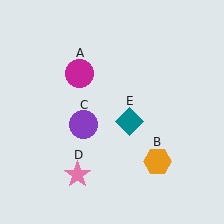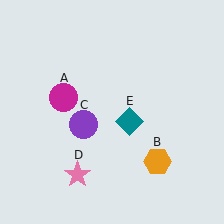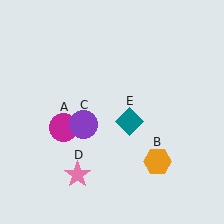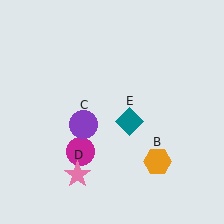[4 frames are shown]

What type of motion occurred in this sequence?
The magenta circle (object A) rotated counterclockwise around the center of the scene.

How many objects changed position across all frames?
1 object changed position: magenta circle (object A).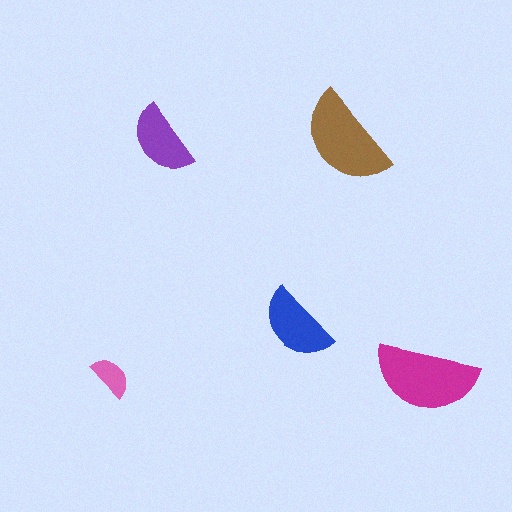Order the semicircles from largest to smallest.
the magenta one, the brown one, the blue one, the purple one, the pink one.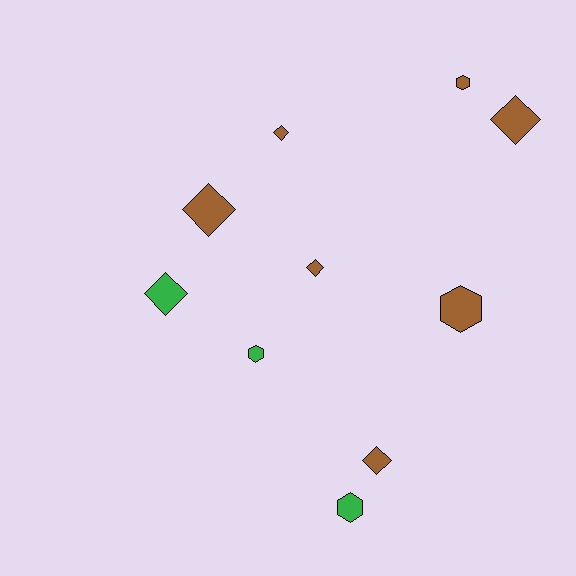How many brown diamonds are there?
There are 5 brown diamonds.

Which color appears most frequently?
Brown, with 7 objects.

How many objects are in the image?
There are 10 objects.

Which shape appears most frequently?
Diamond, with 6 objects.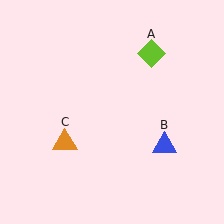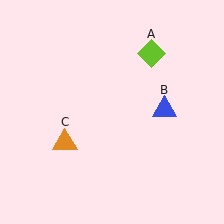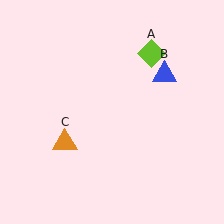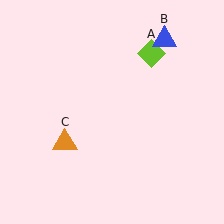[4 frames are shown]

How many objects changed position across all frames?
1 object changed position: blue triangle (object B).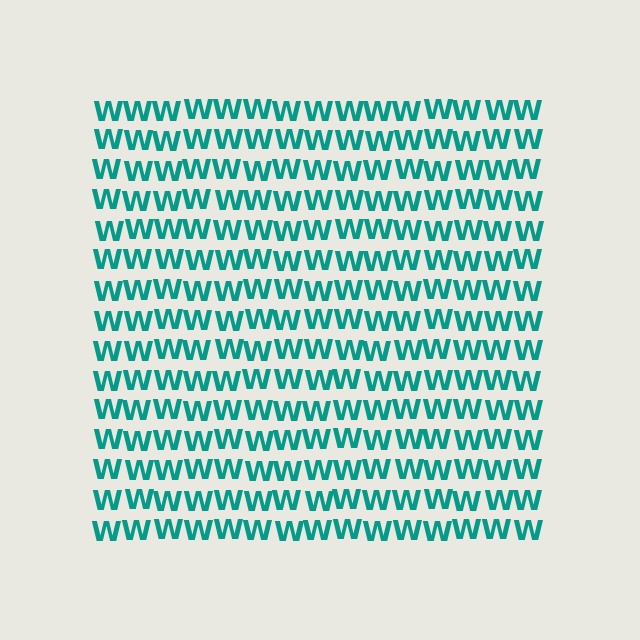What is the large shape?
The large shape is a square.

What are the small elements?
The small elements are letter W's.